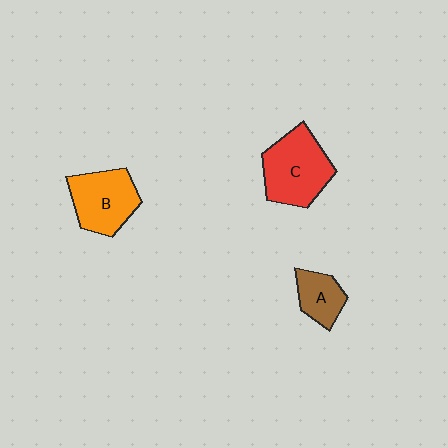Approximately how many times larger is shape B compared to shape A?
Approximately 1.7 times.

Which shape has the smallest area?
Shape A (brown).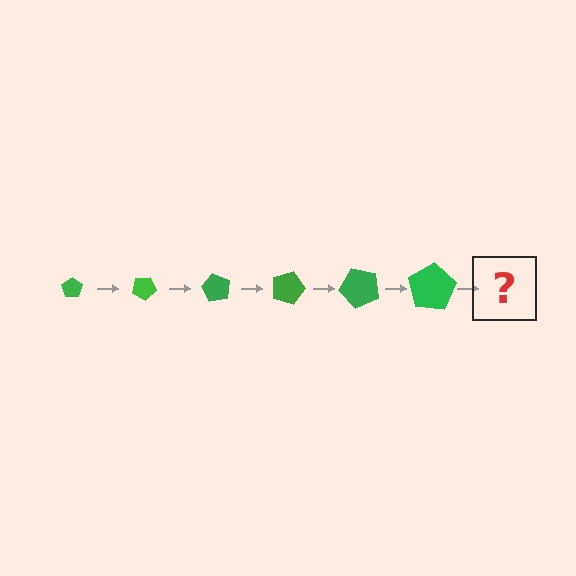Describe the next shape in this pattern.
It should be a pentagon, larger than the previous one and rotated 180 degrees from the start.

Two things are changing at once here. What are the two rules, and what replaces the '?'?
The two rules are that the pentagon grows larger each step and it rotates 30 degrees each step. The '?' should be a pentagon, larger than the previous one and rotated 180 degrees from the start.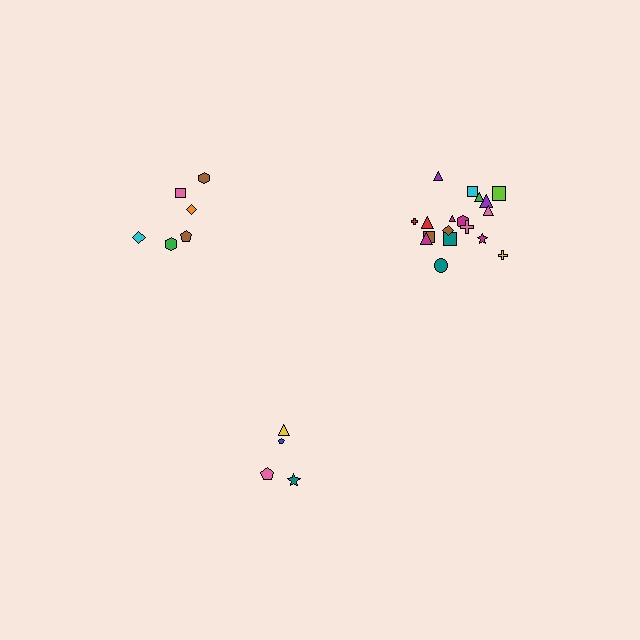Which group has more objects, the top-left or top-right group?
The top-right group.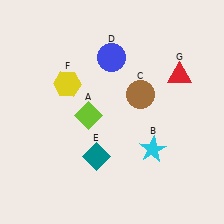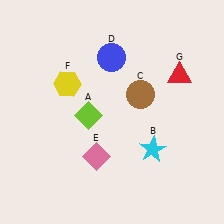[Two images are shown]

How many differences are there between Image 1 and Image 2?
There is 1 difference between the two images.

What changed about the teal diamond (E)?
In Image 1, E is teal. In Image 2, it changed to pink.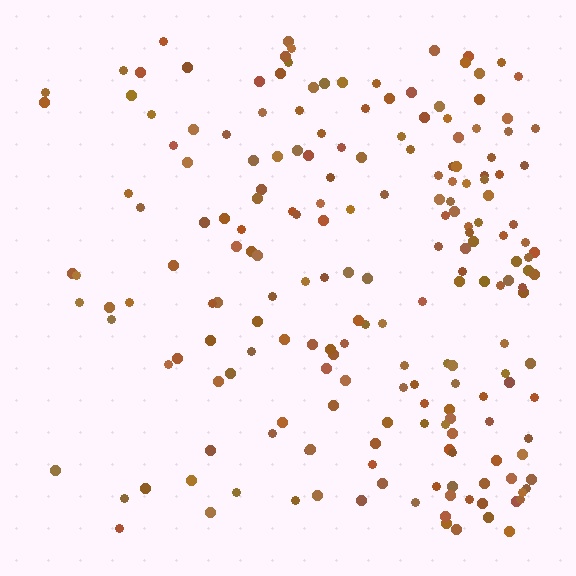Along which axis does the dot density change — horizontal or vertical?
Horizontal.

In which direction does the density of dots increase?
From left to right, with the right side densest.